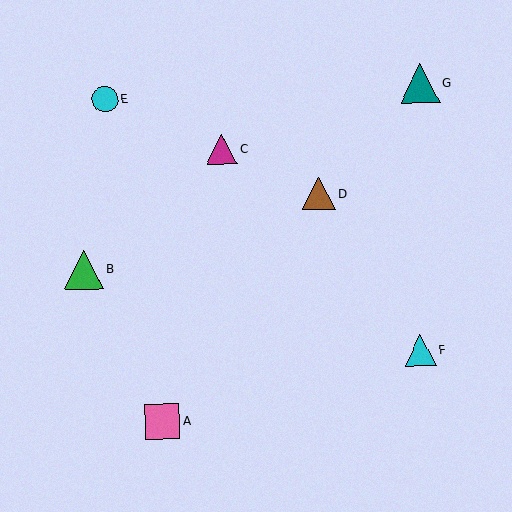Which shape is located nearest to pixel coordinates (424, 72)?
The teal triangle (labeled G) at (420, 83) is nearest to that location.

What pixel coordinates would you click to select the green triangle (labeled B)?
Click at (84, 269) to select the green triangle B.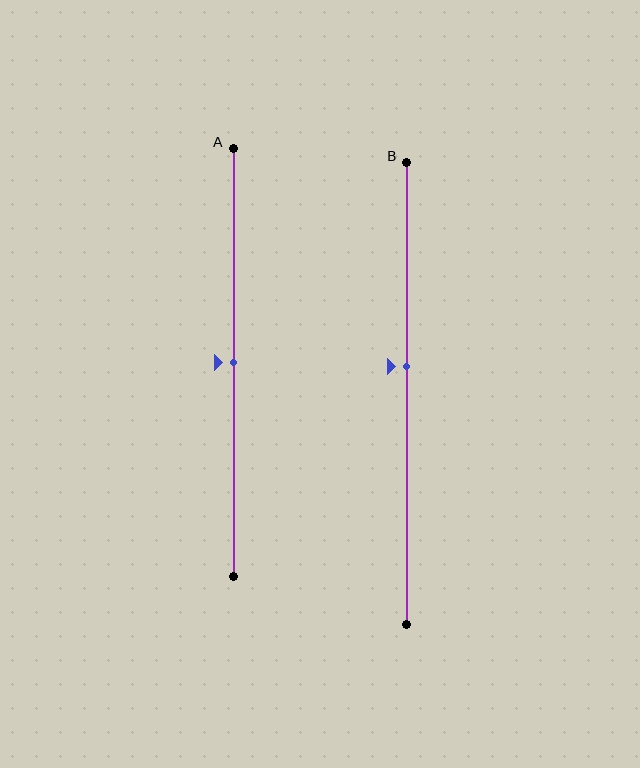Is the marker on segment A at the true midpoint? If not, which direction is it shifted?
Yes, the marker on segment A is at the true midpoint.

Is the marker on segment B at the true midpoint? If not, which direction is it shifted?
No, the marker on segment B is shifted upward by about 6% of the segment length.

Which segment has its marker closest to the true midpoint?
Segment A has its marker closest to the true midpoint.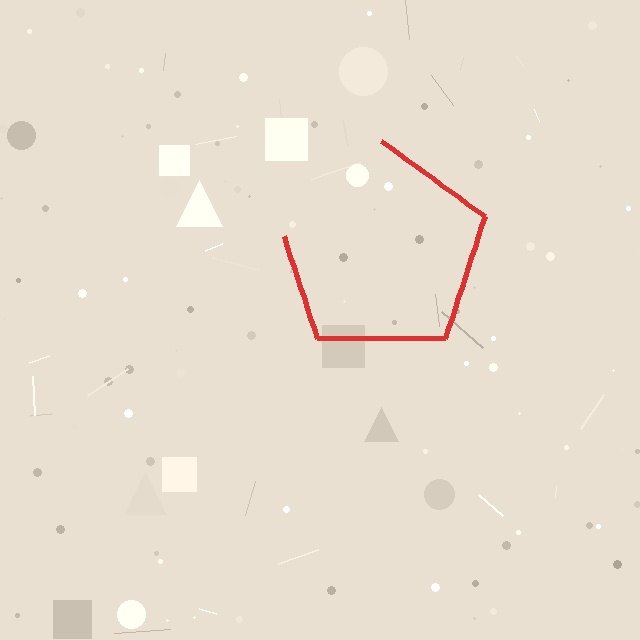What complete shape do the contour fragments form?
The contour fragments form a pentagon.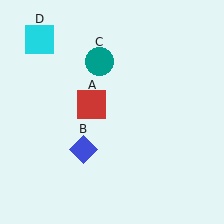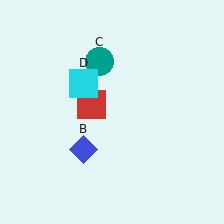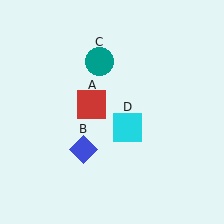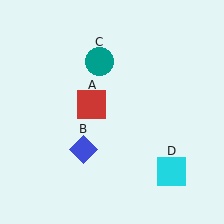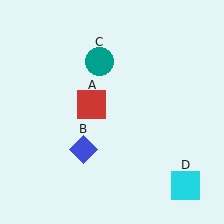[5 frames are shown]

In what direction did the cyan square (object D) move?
The cyan square (object D) moved down and to the right.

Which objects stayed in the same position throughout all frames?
Red square (object A) and blue diamond (object B) and teal circle (object C) remained stationary.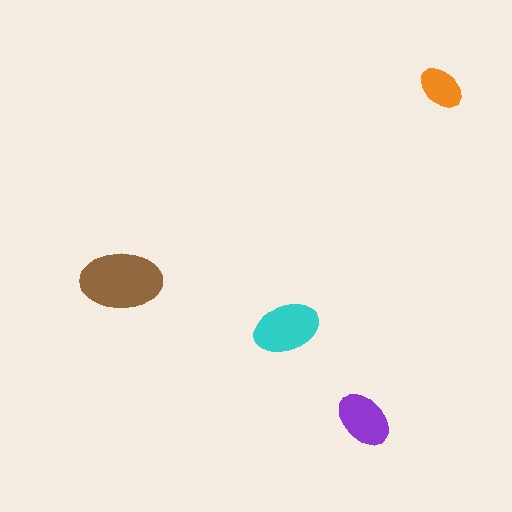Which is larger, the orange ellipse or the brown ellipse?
The brown one.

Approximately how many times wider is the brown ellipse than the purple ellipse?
About 1.5 times wider.